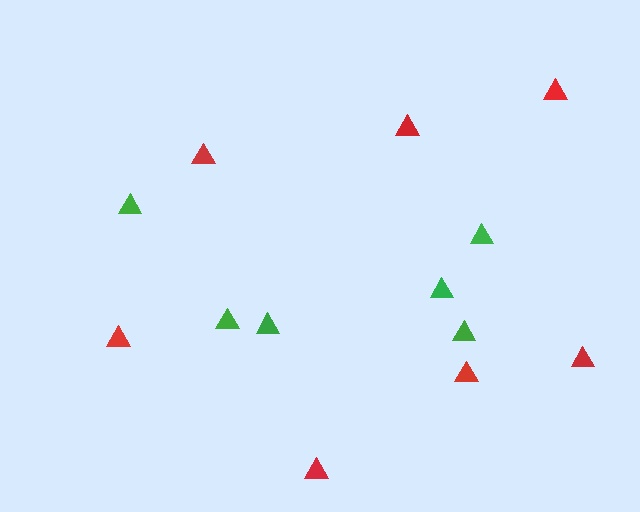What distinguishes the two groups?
There are 2 groups: one group of green triangles (6) and one group of red triangles (7).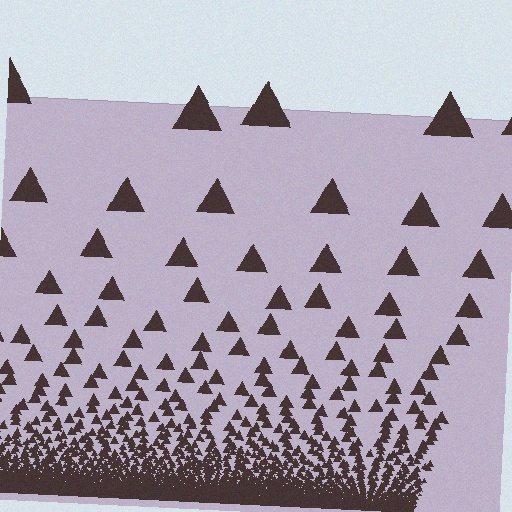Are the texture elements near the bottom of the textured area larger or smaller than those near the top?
Smaller. The gradient is inverted — elements near the bottom are smaller and denser.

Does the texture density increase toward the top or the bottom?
Density increases toward the bottom.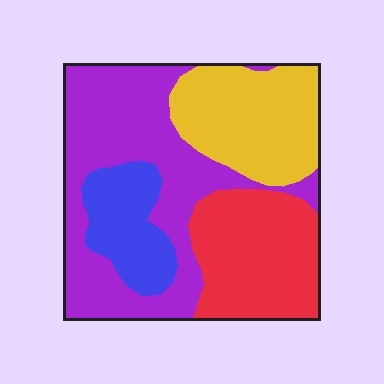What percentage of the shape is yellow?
Yellow takes up less than a quarter of the shape.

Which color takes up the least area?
Blue, at roughly 15%.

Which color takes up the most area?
Purple, at roughly 40%.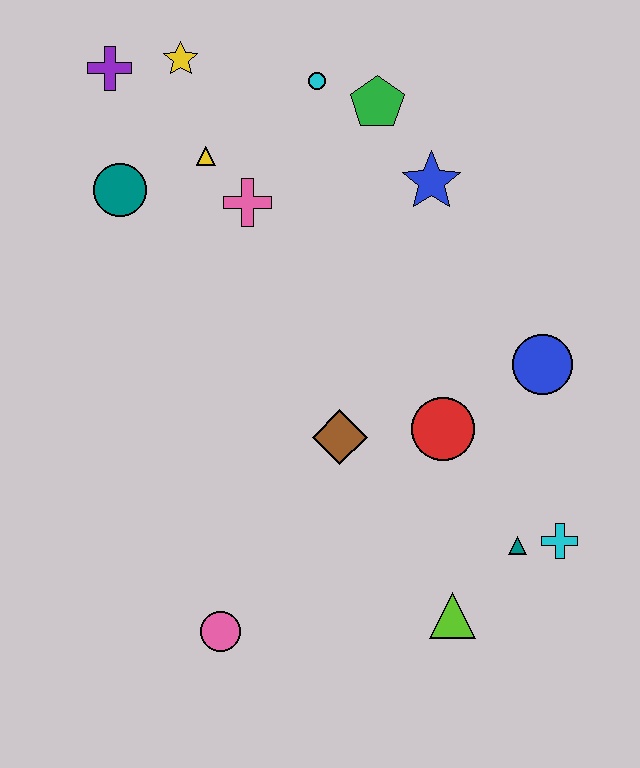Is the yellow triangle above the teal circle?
Yes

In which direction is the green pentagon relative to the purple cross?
The green pentagon is to the right of the purple cross.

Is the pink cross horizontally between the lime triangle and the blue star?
No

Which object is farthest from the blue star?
The pink circle is farthest from the blue star.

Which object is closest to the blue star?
The green pentagon is closest to the blue star.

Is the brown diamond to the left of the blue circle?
Yes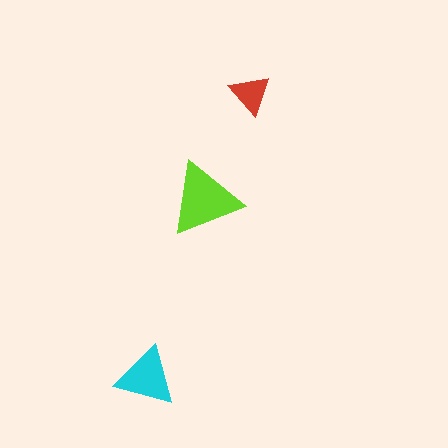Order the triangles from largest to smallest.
the lime one, the cyan one, the red one.